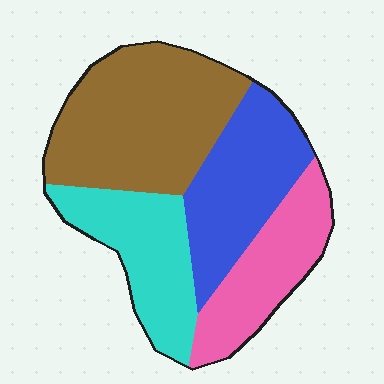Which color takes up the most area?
Brown, at roughly 35%.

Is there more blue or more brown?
Brown.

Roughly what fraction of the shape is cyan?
Cyan covers around 20% of the shape.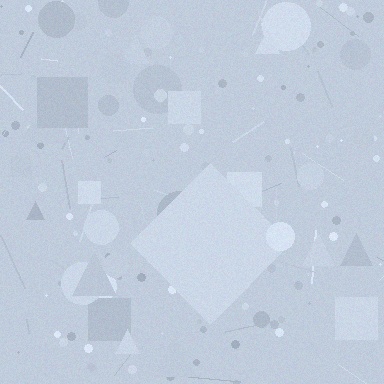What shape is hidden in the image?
A diamond is hidden in the image.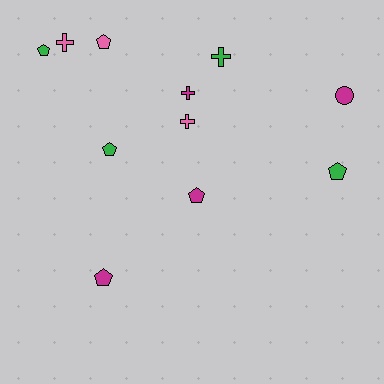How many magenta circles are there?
There is 1 magenta circle.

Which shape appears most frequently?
Pentagon, with 6 objects.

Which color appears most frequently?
Magenta, with 4 objects.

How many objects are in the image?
There are 11 objects.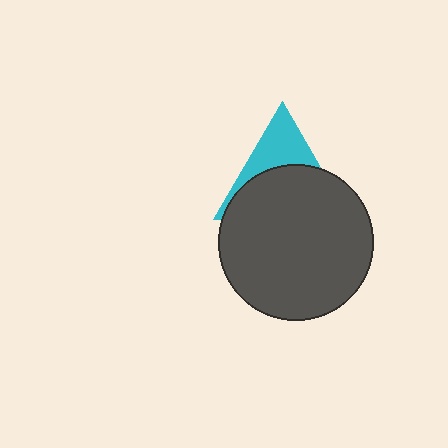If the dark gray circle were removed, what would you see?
You would see the complete cyan triangle.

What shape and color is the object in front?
The object in front is a dark gray circle.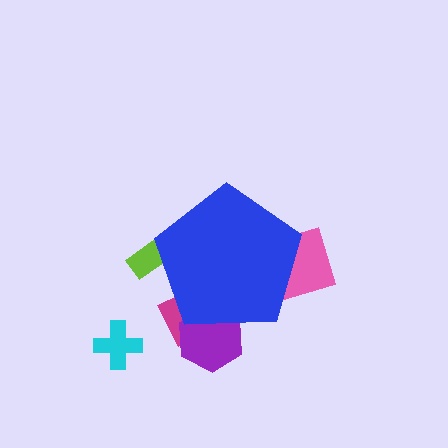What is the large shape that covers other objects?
A blue pentagon.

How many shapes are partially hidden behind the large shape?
4 shapes are partially hidden.